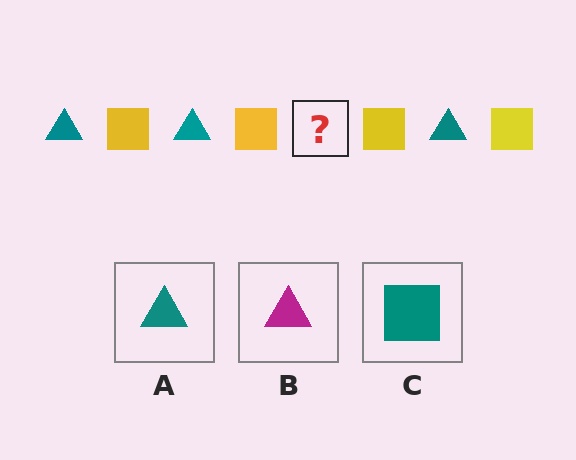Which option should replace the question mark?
Option A.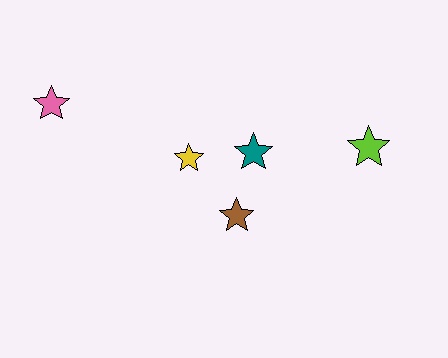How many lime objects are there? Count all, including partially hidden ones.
There is 1 lime object.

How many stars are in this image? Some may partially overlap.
There are 5 stars.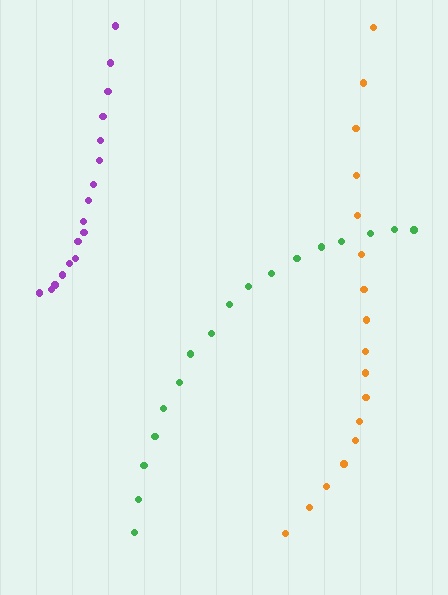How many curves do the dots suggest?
There are 3 distinct paths.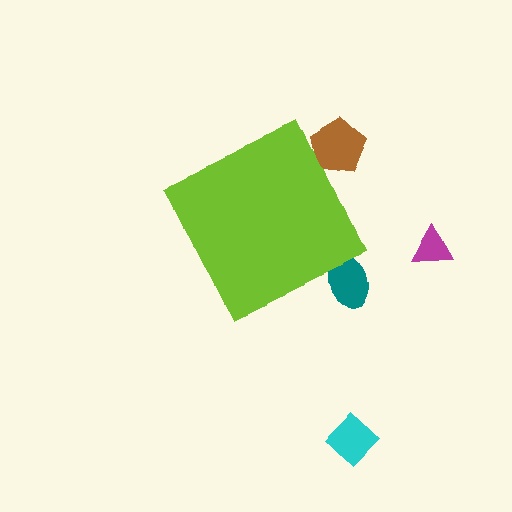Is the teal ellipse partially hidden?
Yes, the teal ellipse is partially hidden behind the lime diamond.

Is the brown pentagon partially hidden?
Yes, the brown pentagon is partially hidden behind the lime diamond.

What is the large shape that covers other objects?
A lime diamond.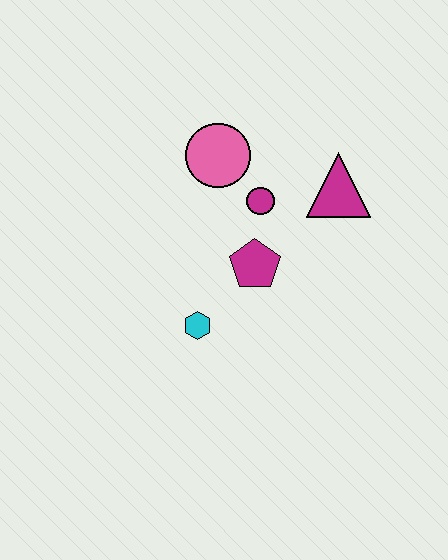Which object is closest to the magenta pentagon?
The magenta circle is closest to the magenta pentagon.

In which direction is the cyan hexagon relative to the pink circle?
The cyan hexagon is below the pink circle.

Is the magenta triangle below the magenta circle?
No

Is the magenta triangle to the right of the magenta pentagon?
Yes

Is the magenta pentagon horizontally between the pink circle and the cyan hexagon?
No